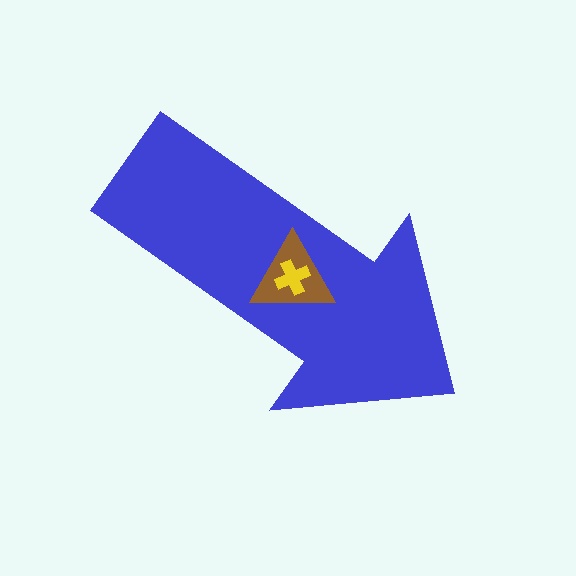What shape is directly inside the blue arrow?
The brown triangle.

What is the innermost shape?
The yellow cross.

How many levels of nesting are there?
3.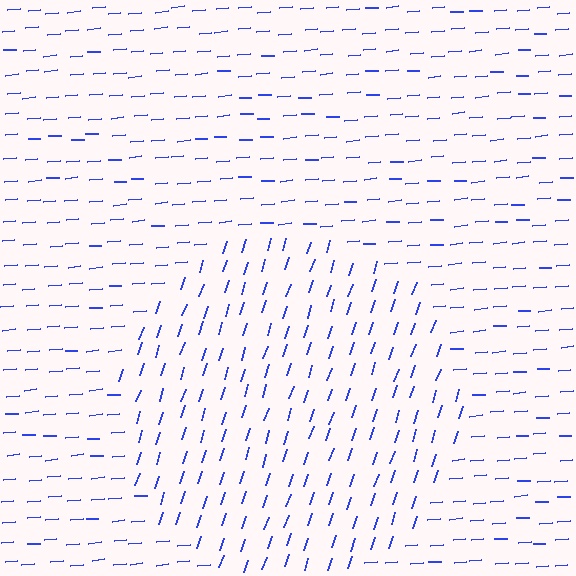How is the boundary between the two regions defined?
The boundary is defined purely by a change in line orientation (approximately 67 degrees difference). All lines are the same color and thickness.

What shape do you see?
I see a circle.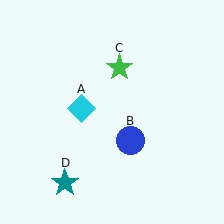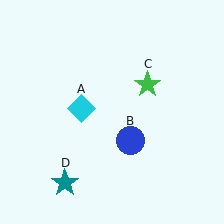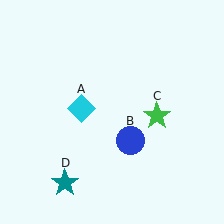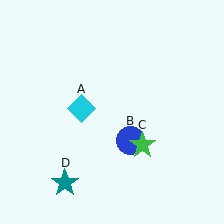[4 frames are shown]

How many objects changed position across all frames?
1 object changed position: green star (object C).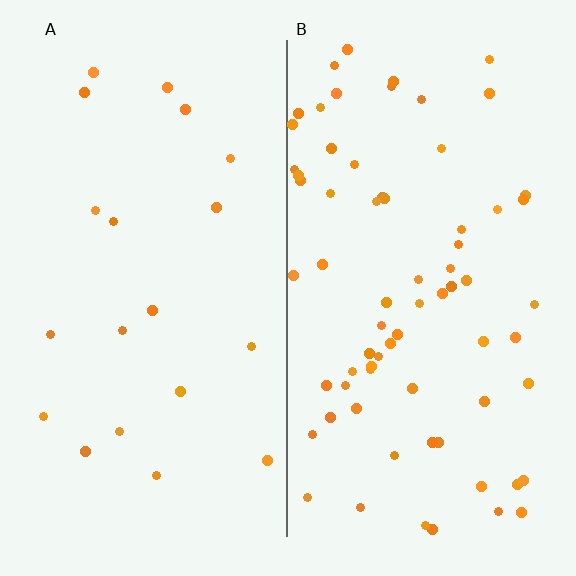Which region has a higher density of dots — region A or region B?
B (the right).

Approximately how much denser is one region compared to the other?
Approximately 3.6× — region B over region A.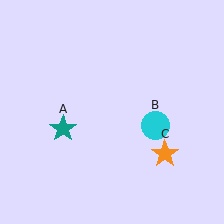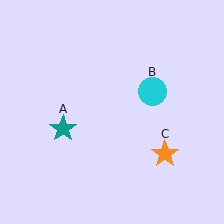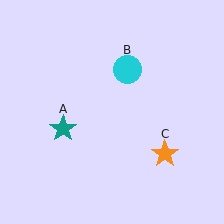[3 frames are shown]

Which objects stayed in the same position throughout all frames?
Teal star (object A) and orange star (object C) remained stationary.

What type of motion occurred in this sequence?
The cyan circle (object B) rotated counterclockwise around the center of the scene.